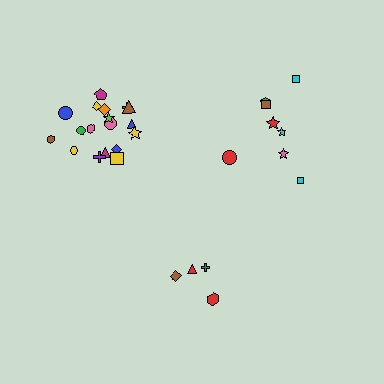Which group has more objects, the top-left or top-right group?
The top-left group.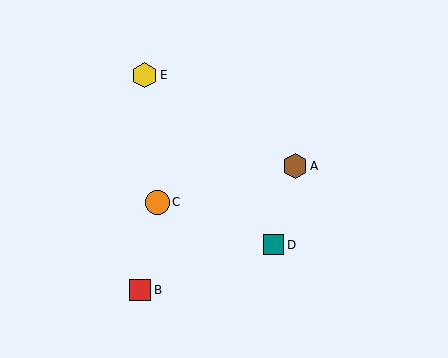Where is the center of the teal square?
The center of the teal square is at (274, 245).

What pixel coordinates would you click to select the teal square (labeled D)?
Click at (274, 245) to select the teal square D.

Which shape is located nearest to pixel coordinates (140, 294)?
The red square (labeled B) at (140, 290) is nearest to that location.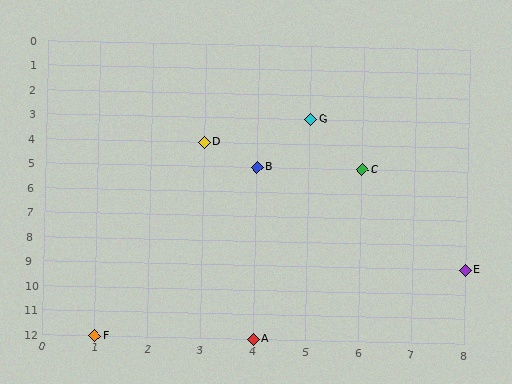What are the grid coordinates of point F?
Point F is at grid coordinates (1, 12).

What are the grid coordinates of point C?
Point C is at grid coordinates (6, 5).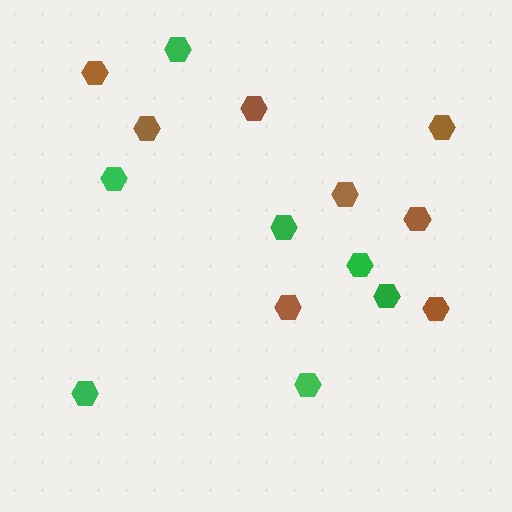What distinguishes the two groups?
There are 2 groups: one group of brown hexagons (8) and one group of green hexagons (7).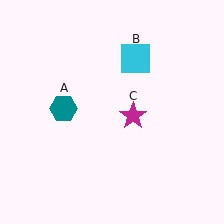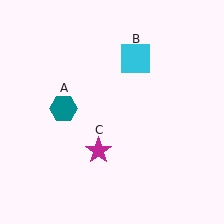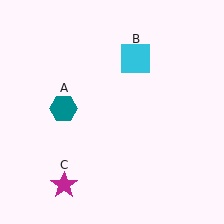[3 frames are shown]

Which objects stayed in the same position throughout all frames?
Teal hexagon (object A) and cyan square (object B) remained stationary.